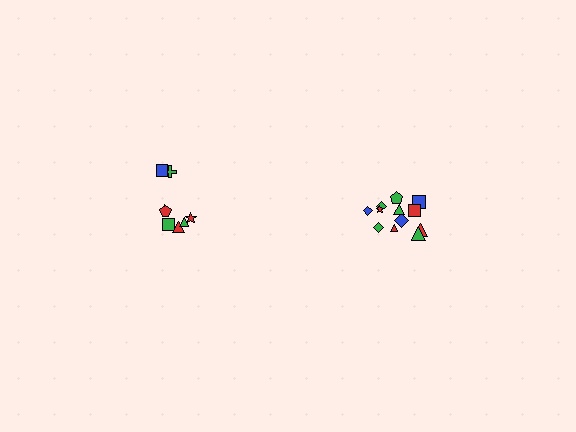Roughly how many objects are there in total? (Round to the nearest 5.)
Roughly 20 objects in total.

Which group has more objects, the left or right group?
The right group.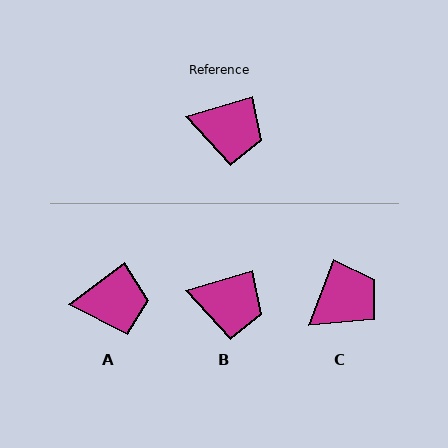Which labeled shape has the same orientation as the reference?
B.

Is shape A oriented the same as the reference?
No, it is off by about 20 degrees.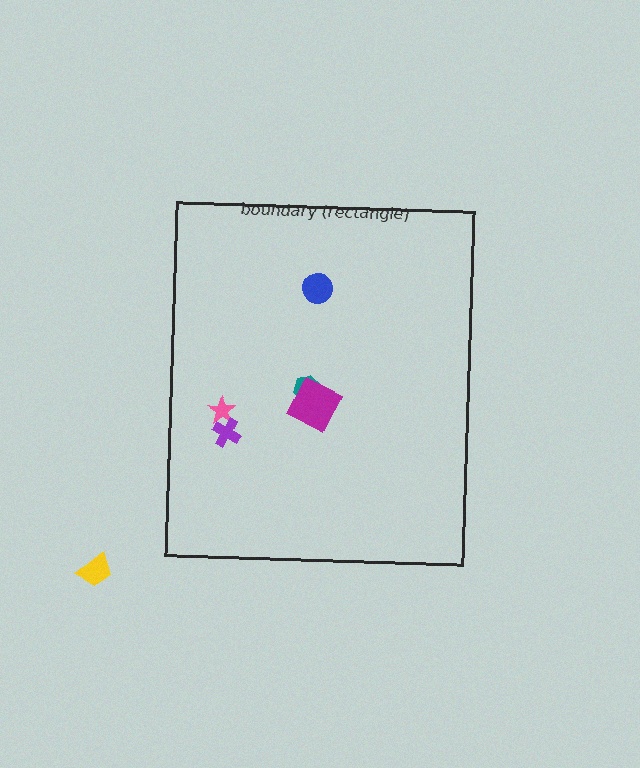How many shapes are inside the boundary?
5 inside, 1 outside.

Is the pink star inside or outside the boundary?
Inside.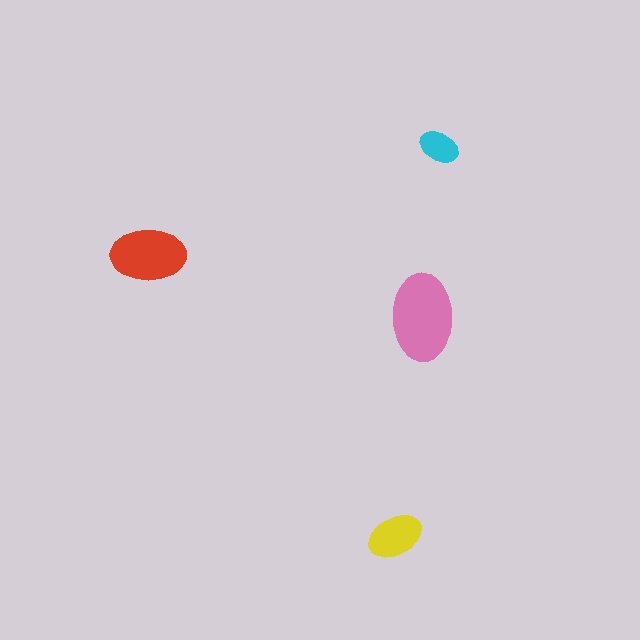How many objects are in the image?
There are 4 objects in the image.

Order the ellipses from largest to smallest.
the pink one, the red one, the yellow one, the cyan one.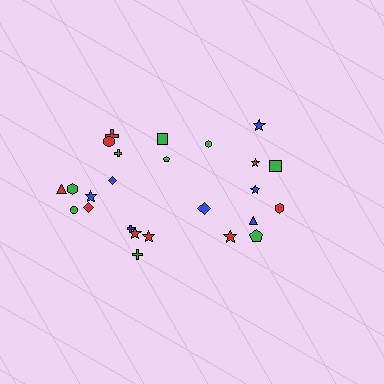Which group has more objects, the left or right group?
The left group.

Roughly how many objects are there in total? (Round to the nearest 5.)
Roughly 25 objects in total.